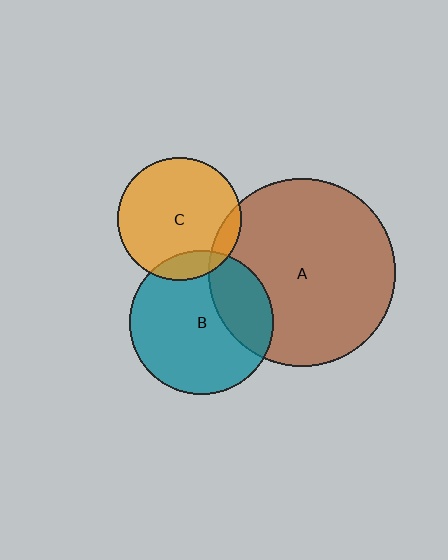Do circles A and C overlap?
Yes.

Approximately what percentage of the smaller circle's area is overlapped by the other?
Approximately 10%.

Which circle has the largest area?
Circle A (brown).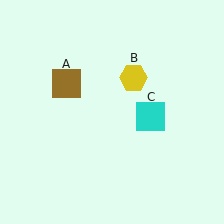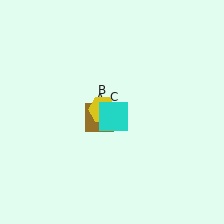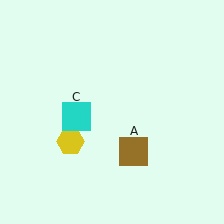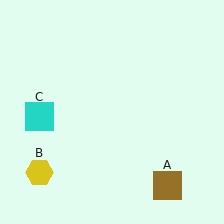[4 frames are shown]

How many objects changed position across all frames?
3 objects changed position: brown square (object A), yellow hexagon (object B), cyan square (object C).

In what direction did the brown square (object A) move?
The brown square (object A) moved down and to the right.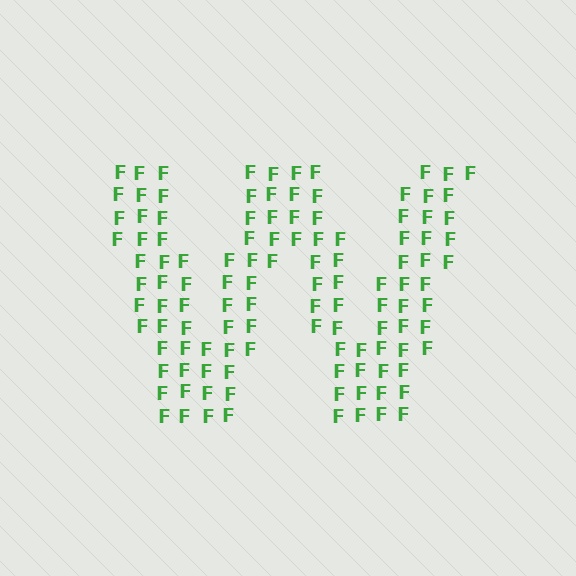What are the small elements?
The small elements are letter F's.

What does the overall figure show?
The overall figure shows the letter W.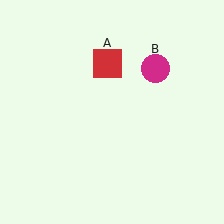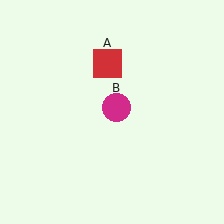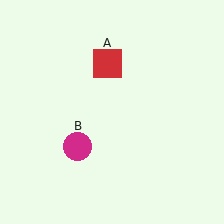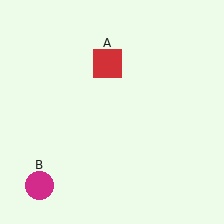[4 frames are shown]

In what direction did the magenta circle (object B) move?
The magenta circle (object B) moved down and to the left.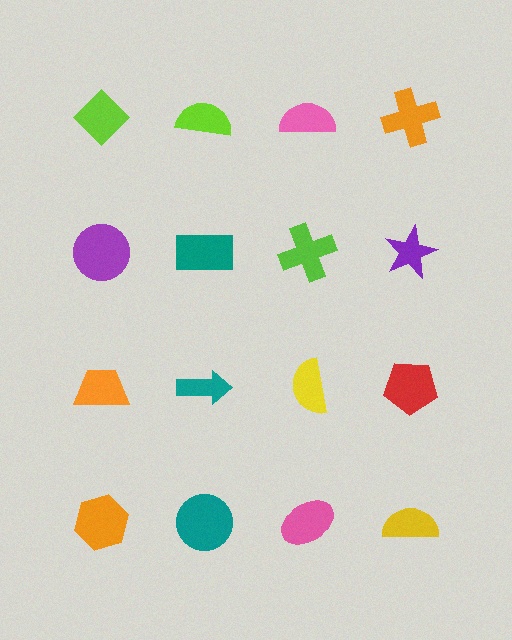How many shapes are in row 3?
4 shapes.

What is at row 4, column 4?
A yellow semicircle.